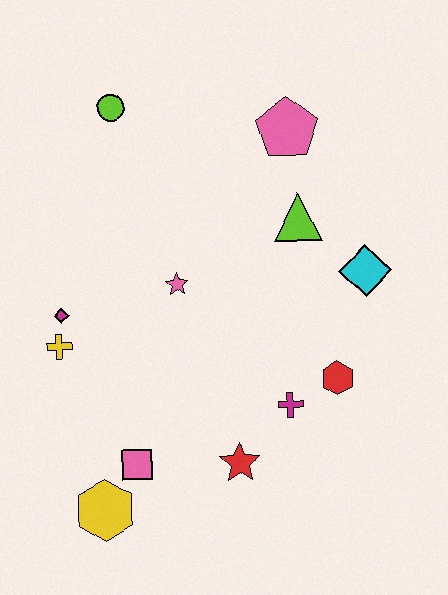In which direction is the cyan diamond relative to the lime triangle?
The cyan diamond is to the right of the lime triangle.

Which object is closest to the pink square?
The yellow hexagon is closest to the pink square.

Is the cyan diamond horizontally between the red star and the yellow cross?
No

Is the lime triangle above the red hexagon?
Yes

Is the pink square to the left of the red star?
Yes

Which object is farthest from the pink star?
The yellow hexagon is farthest from the pink star.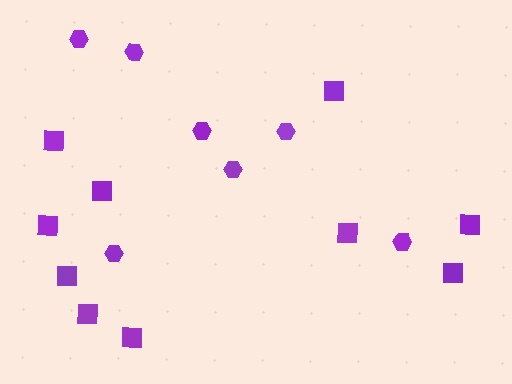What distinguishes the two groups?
There are 2 groups: one group of hexagons (7) and one group of squares (10).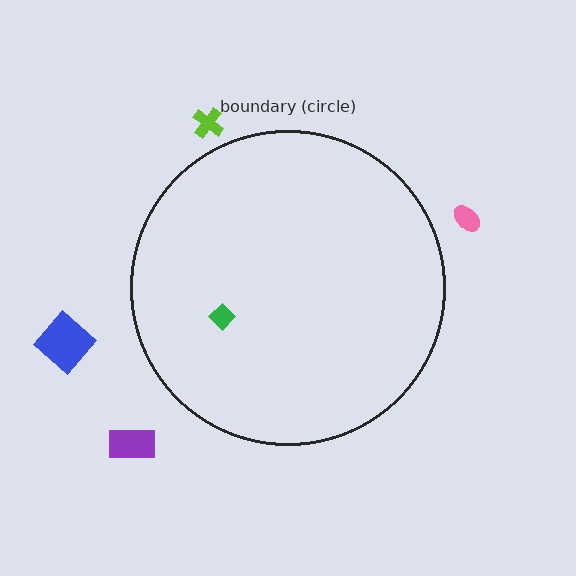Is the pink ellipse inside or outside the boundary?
Outside.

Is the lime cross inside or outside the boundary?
Outside.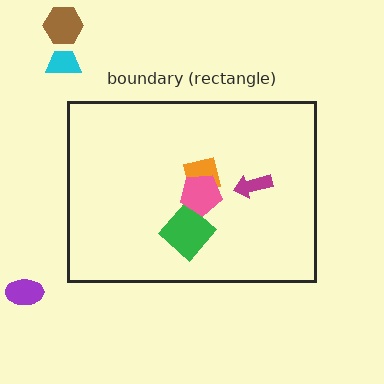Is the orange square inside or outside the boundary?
Inside.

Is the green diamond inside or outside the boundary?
Inside.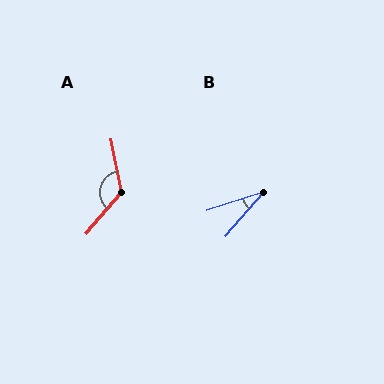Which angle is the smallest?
B, at approximately 31 degrees.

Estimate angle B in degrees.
Approximately 31 degrees.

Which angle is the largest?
A, at approximately 128 degrees.